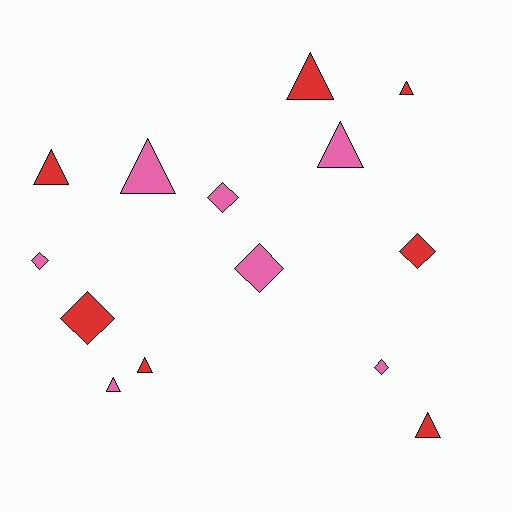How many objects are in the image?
There are 14 objects.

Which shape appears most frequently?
Triangle, with 8 objects.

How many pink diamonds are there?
There are 4 pink diamonds.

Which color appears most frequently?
Red, with 7 objects.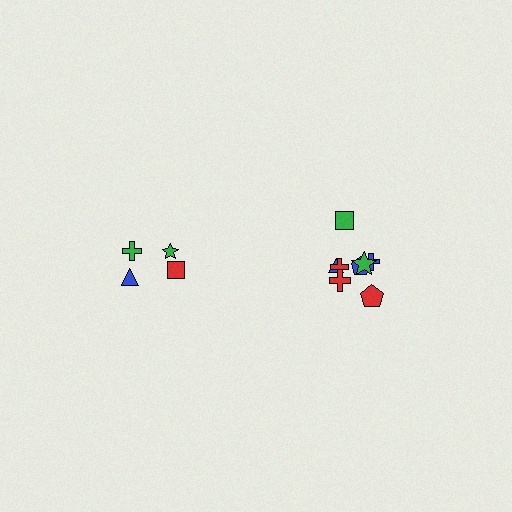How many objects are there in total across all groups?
There are 12 objects.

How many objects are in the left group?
There are 4 objects.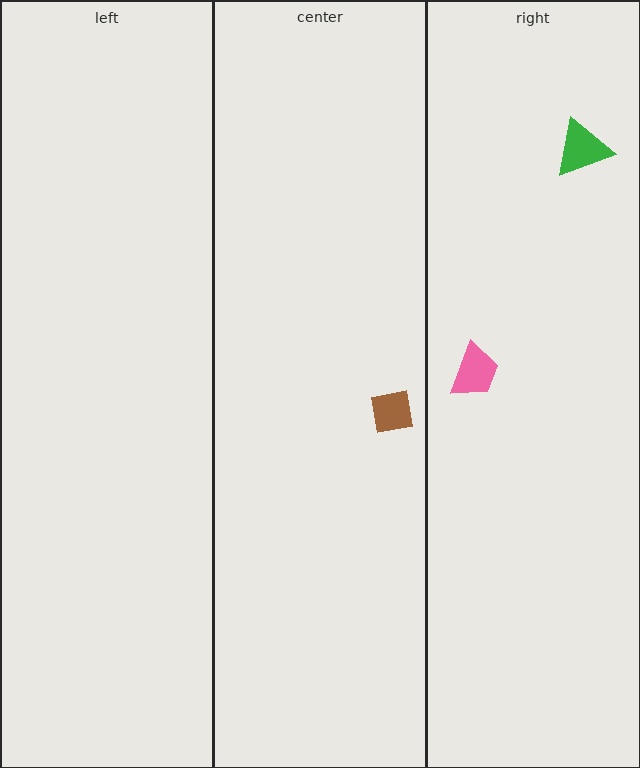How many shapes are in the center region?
1.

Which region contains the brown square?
The center region.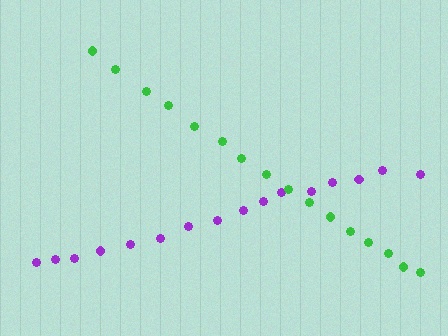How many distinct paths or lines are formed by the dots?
There are 2 distinct paths.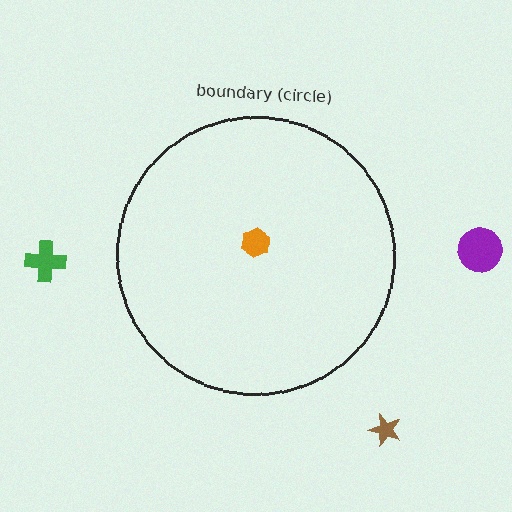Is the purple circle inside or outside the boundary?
Outside.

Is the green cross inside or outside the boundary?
Outside.